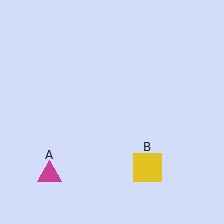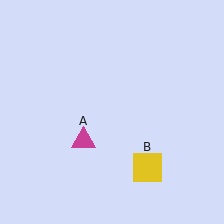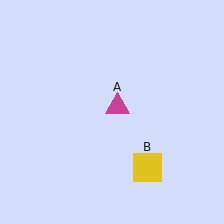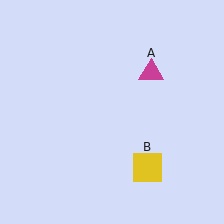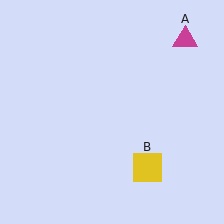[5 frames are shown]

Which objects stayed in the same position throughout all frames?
Yellow square (object B) remained stationary.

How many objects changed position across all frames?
1 object changed position: magenta triangle (object A).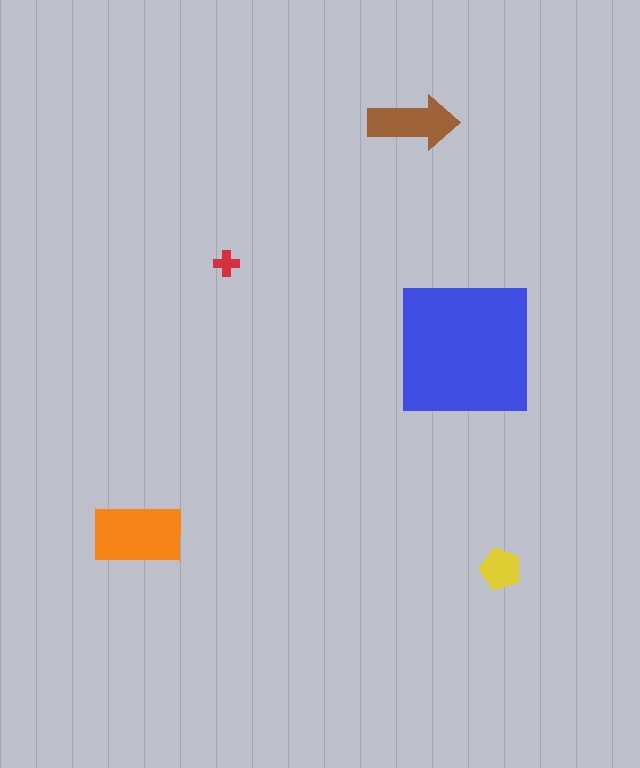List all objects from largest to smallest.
The blue square, the orange rectangle, the brown arrow, the yellow pentagon, the red cross.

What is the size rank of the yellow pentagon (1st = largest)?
4th.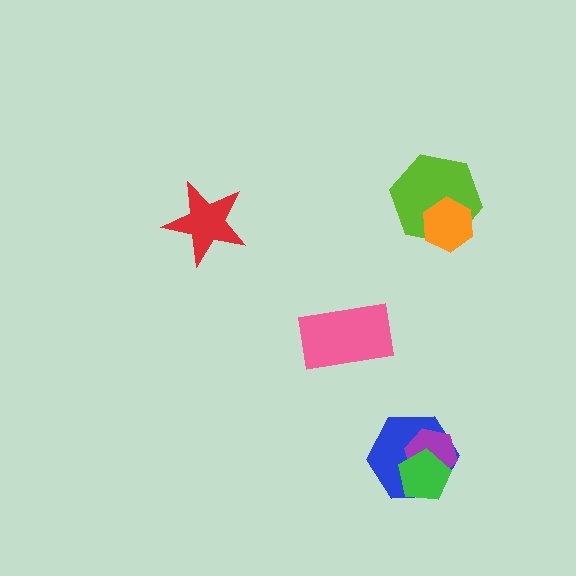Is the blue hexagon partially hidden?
Yes, it is partially covered by another shape.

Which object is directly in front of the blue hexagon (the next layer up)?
The purple hexagon is directly in front of the blue hexagon.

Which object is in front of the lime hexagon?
The orange hexagon is in front of the lime hexagon.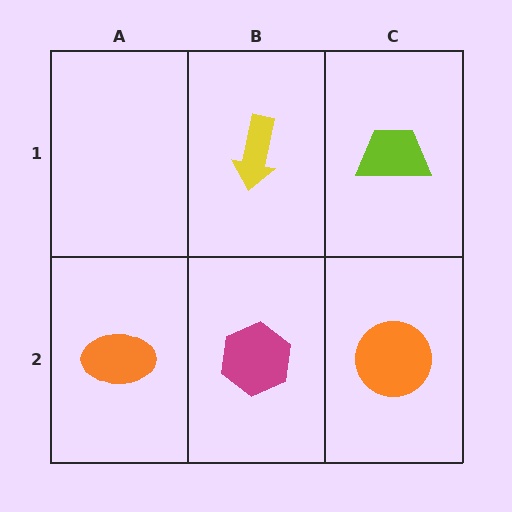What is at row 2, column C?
An orange circle.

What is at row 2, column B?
A magenta hexagon.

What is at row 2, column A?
An orange ellipse.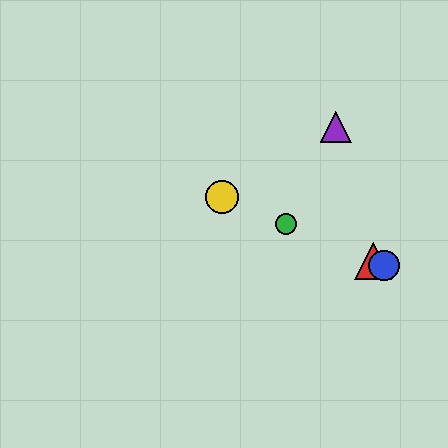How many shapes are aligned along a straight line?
4 shapes (the red triangle, the blue circle, the green circle, the yellow circle) are aligned along a straight line.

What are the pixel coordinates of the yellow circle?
The yellow circle is at (222, 197).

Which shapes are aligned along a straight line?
The red triangle, the blue circle, the green circle, the yellow circle are aligned along a straight line.